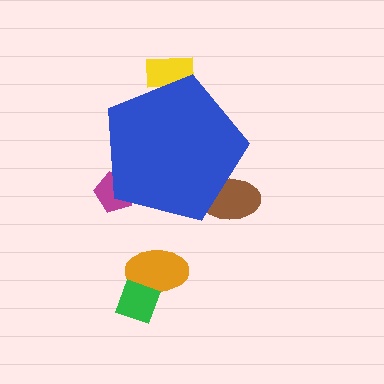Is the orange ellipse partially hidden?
No, the orange ellipse is fully visible.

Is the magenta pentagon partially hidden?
Yes, the magenta pentagon is partially hidden behind the blue pentagon.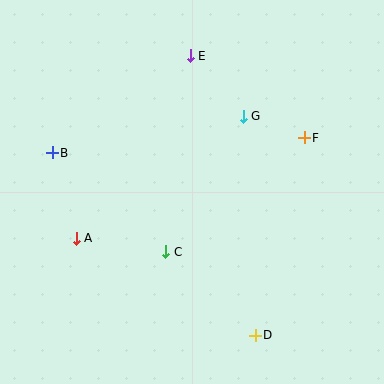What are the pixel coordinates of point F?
Point F is at (304, 138).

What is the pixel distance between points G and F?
The distance between G and F is 65 pixels.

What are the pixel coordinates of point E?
Point E is at (190, 56).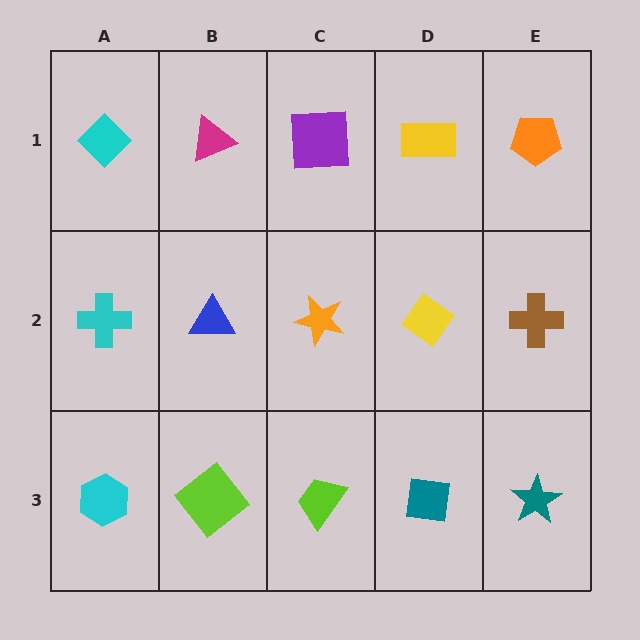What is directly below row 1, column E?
A brown cross.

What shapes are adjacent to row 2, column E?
An orange pentagon (row 1, column E), a teal star (row 3, column E), a yellow diamond (row 2, column D).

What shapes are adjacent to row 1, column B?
A blue triangle (row 2, column B), a cyan diamond (row 1, column A), a purple square (row 1, column C).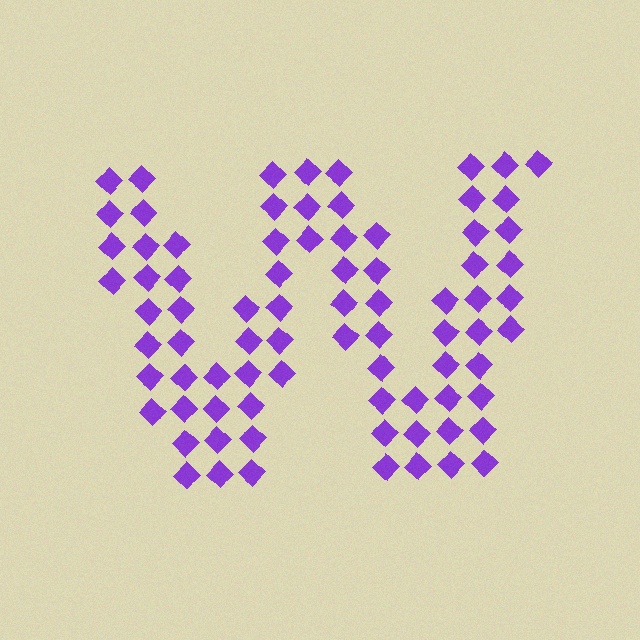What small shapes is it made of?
It is made of small diamonds.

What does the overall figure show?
The overall figure shows the letter W.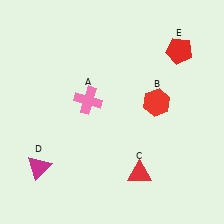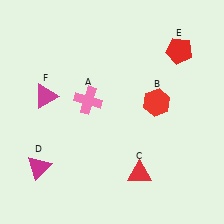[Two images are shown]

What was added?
A magenta triangle (F) was added in Image 2.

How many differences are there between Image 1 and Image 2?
There is 1 difference between the two images.